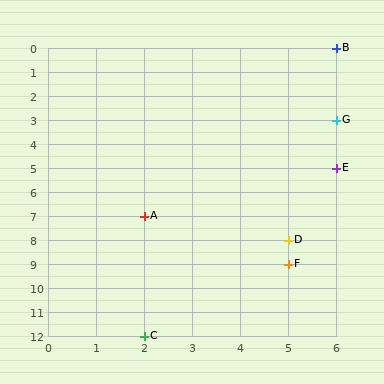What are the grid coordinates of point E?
Point E is at grid coordinates (6, 5).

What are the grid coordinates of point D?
Point D is at grid coordinates (5, 8).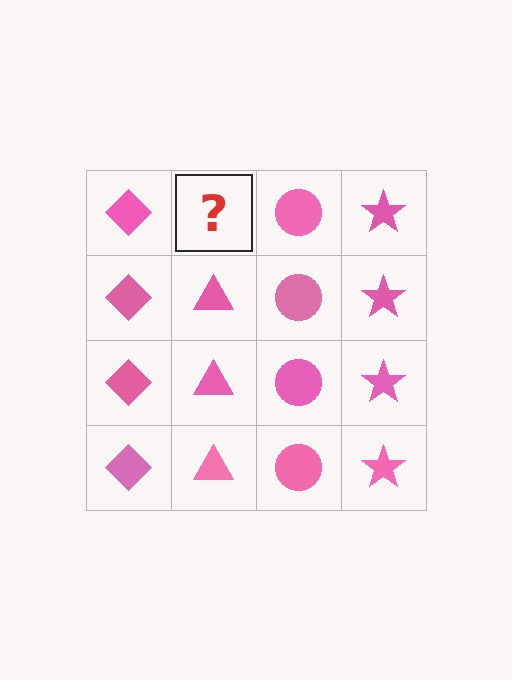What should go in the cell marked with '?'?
The missing cell should contain a pink triangle.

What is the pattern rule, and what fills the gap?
The rule is that each column has a consistent shape. The gap should be filled with a pink triangle.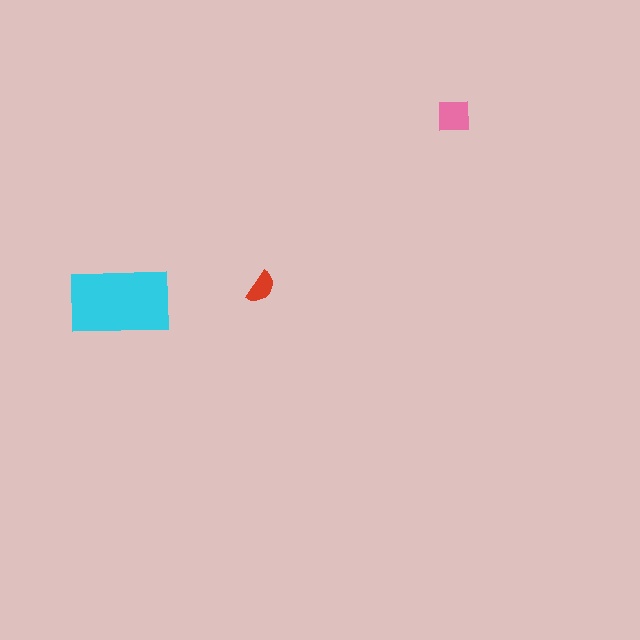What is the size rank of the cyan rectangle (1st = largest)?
1st.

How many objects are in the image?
There are 3 objects in the image.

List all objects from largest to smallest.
The cyan rectangle, the pink square, the red semicircle.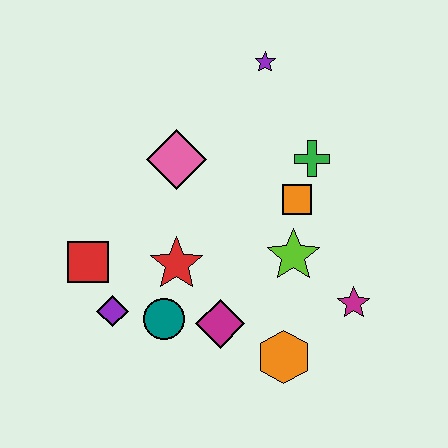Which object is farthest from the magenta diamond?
The purple star is farthest from the magenta diamond.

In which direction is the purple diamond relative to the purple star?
The purple diamond is below the purple star.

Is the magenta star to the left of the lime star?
No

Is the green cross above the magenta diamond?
Yes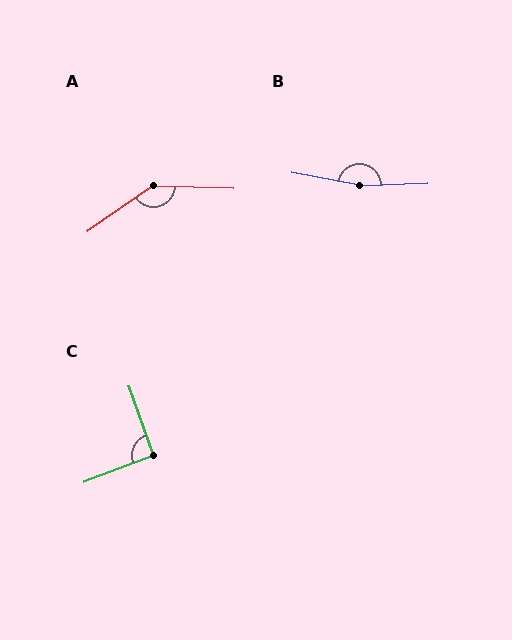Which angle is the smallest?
C, at approximately 91 degrees.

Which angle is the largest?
B, at approximately 167 degrees.